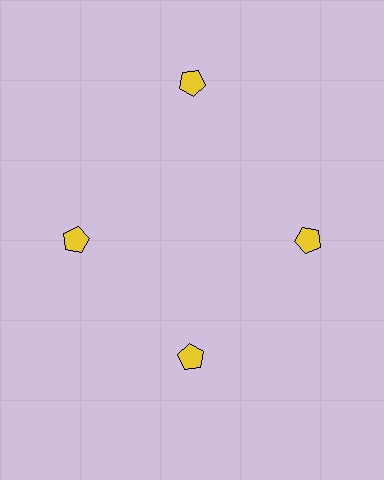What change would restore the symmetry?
The symmetry would be restored by moving it inward, back onto the ring so that all 4 pentagons sit at equal angles and equal distance from the center.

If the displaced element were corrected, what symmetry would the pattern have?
It would have 4-fold rotational symmetry — the pattern would map onto itself every 90 degrees.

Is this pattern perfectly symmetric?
No. The 4 yellow pentagons are arranged in a ring, but one element near the 12 o'clock position is pushed outward from the center, breaking the 4-fold rotational symmetry.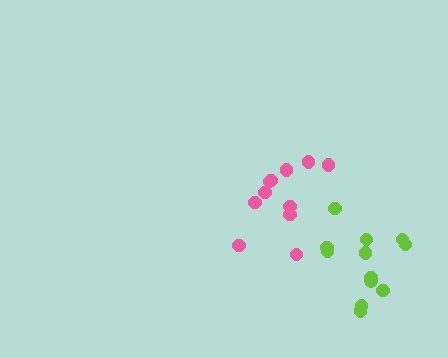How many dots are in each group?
Group 1: 11 dots, Group 2: 12 dots (23 total).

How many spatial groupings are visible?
There are 2 spatial groupings.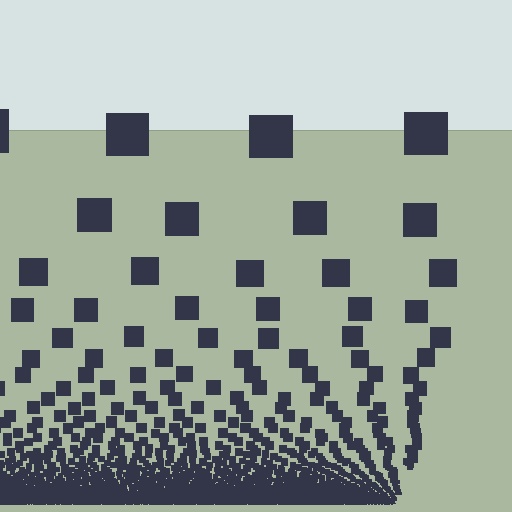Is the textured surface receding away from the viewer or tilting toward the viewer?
The surface appears to tilt toward the viewer. Texture elements get larger and sparser toward the top.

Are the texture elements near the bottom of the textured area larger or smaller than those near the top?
Smaller. The gradient is inverted — elements near the bottom are smaller and denser.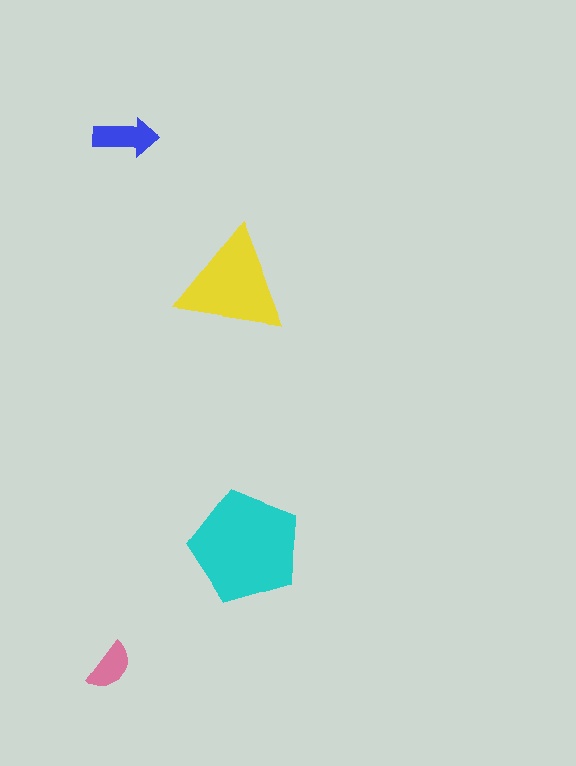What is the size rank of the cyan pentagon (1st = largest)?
1st.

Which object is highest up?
The blue arrow is topmost.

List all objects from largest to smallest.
The cyan pentagon, the yellow triangle, the blue arrow, the pink semicircle.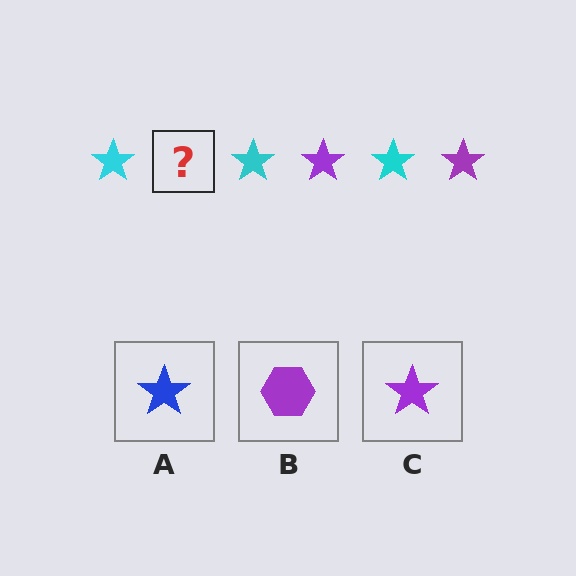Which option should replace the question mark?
Option C.